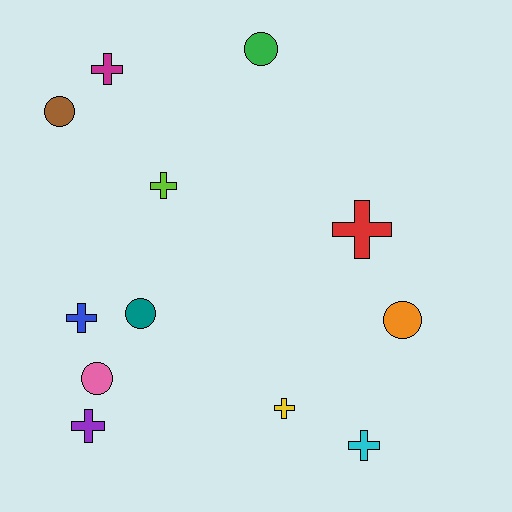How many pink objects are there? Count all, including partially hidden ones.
There is 1 pink object.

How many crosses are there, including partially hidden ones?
There are 7 crosses.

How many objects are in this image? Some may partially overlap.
There are 12 objects.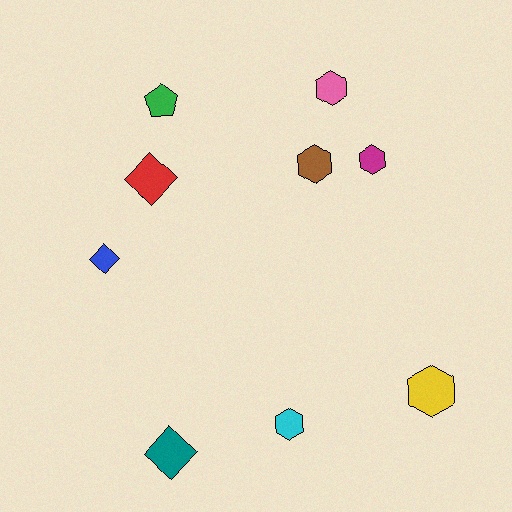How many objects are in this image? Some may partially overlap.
There are 9 objects.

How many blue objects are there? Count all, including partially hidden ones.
There is 1 blue object.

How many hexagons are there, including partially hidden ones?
There are 5 hexagons.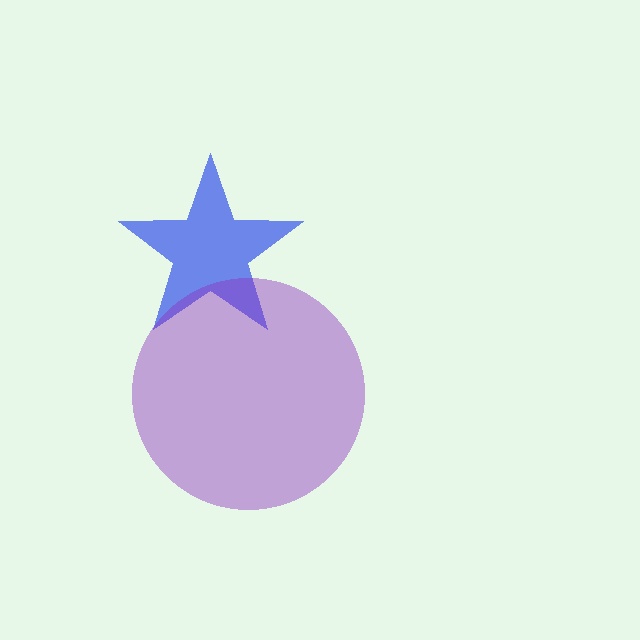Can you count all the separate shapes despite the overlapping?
Yes, there are 2 separate shapes.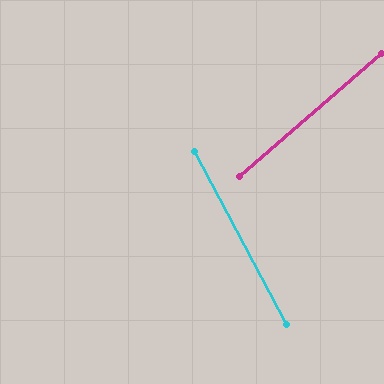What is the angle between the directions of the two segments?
Approximately 77 degrees.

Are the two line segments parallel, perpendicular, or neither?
Neither parallel nor perpendicular — they differ by about 77°.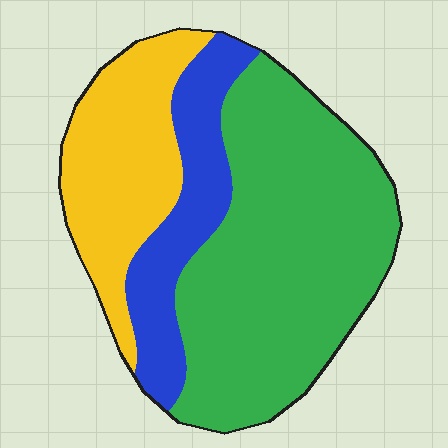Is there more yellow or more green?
Green.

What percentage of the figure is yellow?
Yellow covers 25% of the figure.